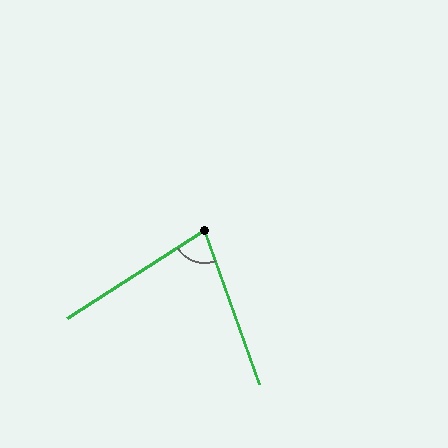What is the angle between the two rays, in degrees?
Approximately 77 degrees.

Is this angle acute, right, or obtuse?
It is acute.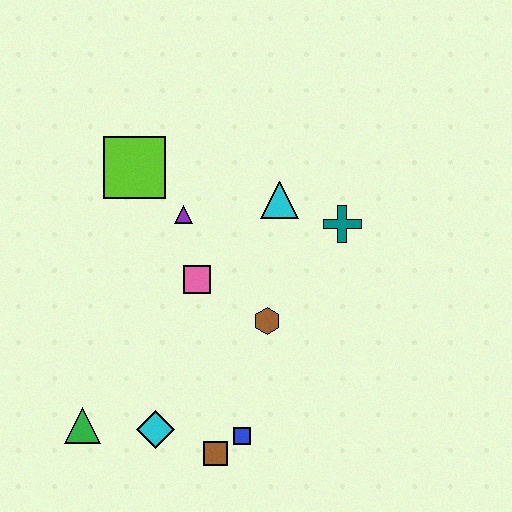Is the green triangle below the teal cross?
Yes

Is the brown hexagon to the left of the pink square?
No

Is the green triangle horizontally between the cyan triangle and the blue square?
No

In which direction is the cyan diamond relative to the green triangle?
The cyan diamond is to the right of the green triangle.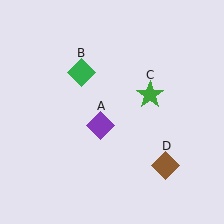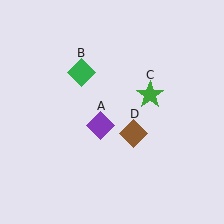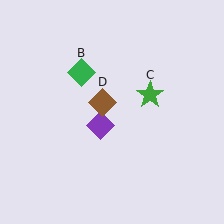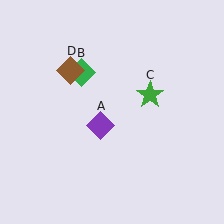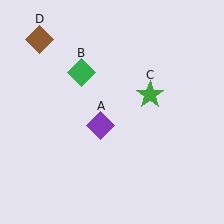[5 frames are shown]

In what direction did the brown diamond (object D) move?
The brown diamond (object D) moved up and to the left.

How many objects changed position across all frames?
1 object changed position: brown diamond (object D).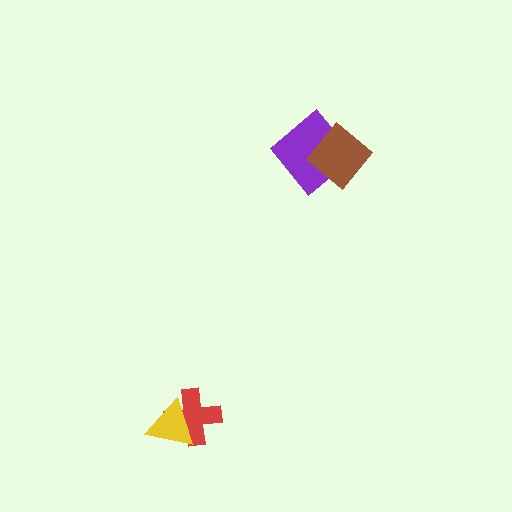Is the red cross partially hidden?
Yes, it is partially covered by another shape.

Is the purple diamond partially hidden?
Yes, it is partially covered by another shape.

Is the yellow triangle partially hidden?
No, no other shape covers it.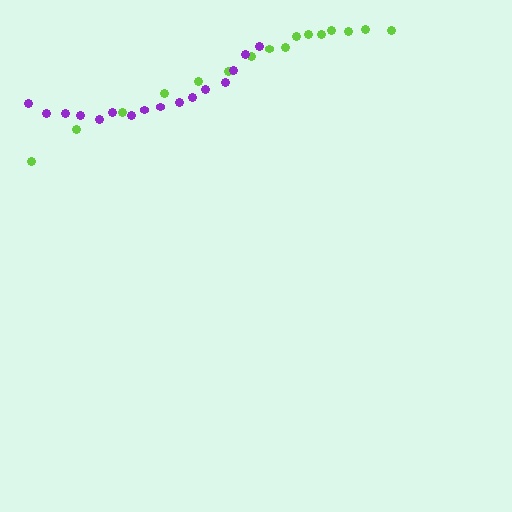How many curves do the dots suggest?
There are 2 distinct paths.